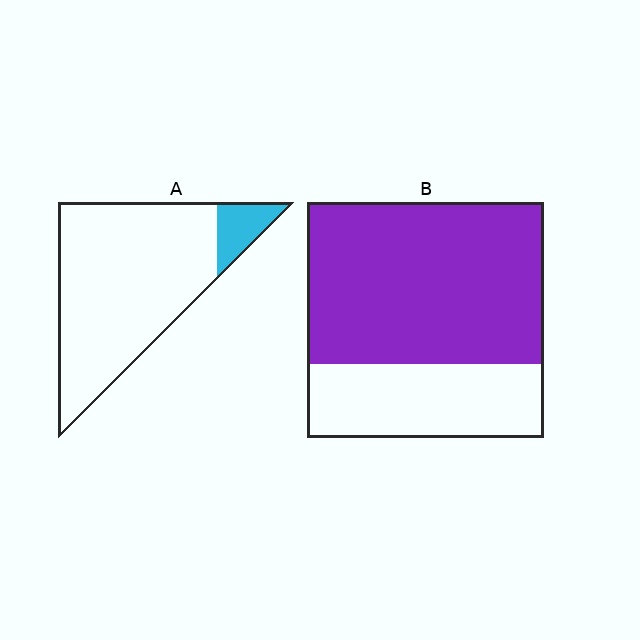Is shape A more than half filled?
No.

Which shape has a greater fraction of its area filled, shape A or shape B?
Shape B.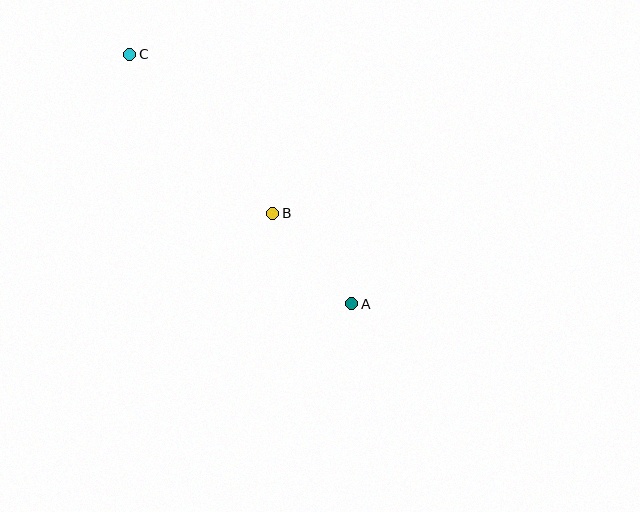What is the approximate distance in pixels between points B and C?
The distance between B and C is approximately 214 pixels.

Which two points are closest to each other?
Points A and B are closest to each other.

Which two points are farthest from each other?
Points A and C are farthest from each other.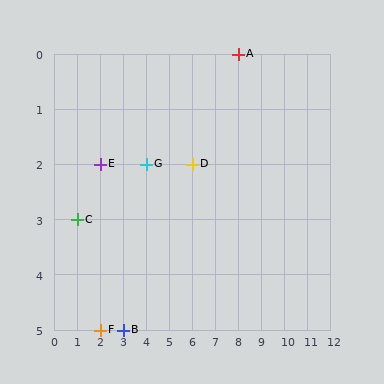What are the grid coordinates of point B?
Point B is at grid coordinates (3, 5).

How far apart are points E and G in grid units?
Points E and G are 2 columns apart.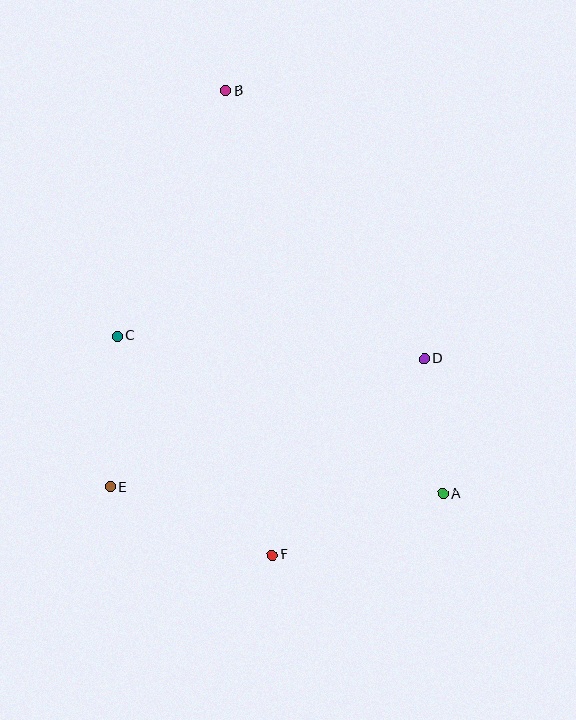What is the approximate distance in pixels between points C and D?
The distance between C and D is approximately 307 pixels.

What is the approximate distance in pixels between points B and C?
The distance between B and C is approximately 268 pixels.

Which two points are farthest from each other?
Points B and F are farthest from each other.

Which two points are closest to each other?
Points A and D are closest to each other.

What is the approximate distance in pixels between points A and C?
The distance between A and C is approximately 362 pixels.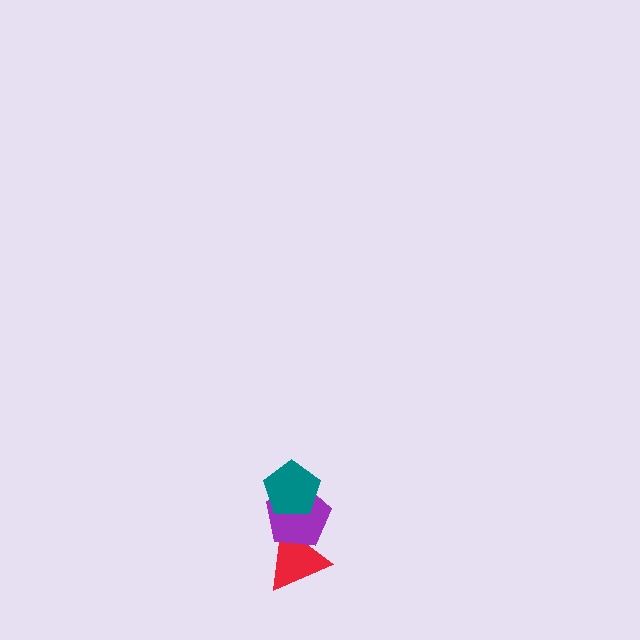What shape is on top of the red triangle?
The purple pentagon is on top of the red triangle.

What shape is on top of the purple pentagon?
The teal pentagon is on top of the purple pentagon.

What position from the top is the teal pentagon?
The teal pentagon is 1st from the top.